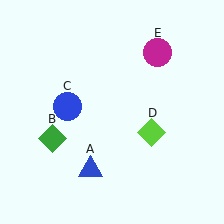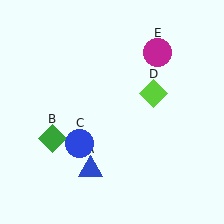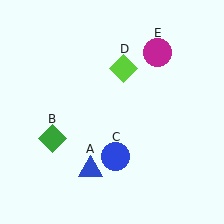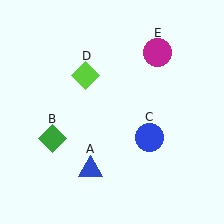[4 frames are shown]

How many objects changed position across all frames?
2 objects changed position: blue circle (object C), lime diamond (object D).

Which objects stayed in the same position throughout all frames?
Blue triangle (object A) and green diamond (object B) and magenta circle (object E) remained stationary.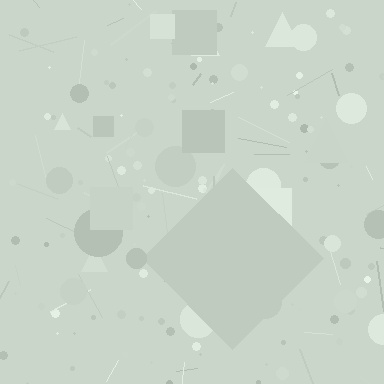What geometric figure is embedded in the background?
A diamond is embedded in the background.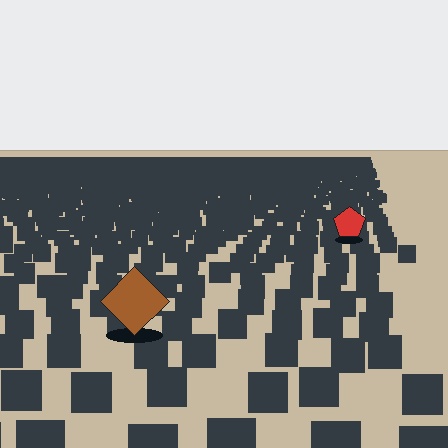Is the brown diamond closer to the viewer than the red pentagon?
Yes. The brown diamond is closer — you can tell from the texture gradient: the ground texture is coarser near it.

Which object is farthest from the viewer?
The red pentagon is farthest from the viewer. It appears smaller and the ground texture around it is denser.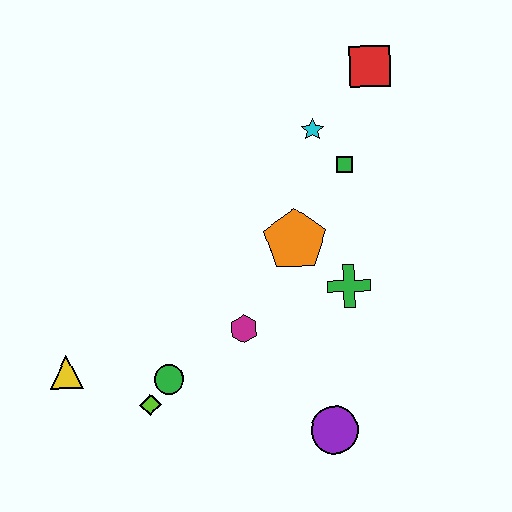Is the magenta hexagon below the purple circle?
No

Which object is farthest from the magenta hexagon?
The red square is farthest from the magenta hexagon.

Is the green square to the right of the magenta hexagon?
Yes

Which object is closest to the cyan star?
The green square is closest to the cyan star.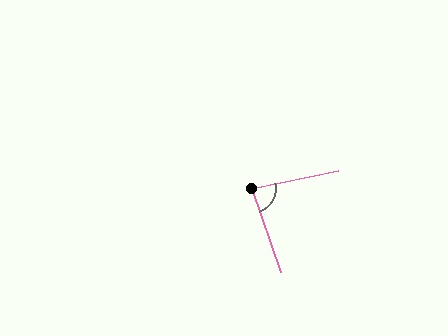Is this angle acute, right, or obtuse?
It is acute.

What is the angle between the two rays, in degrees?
Approximately 83 degrees.